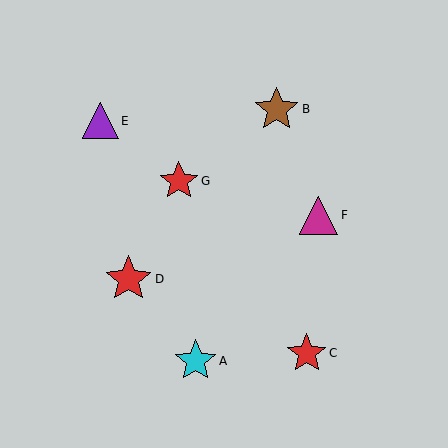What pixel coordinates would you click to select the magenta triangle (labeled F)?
Click at (319, 215) to select the magenta triangle F.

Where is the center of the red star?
The center of the red star is at (307, 353).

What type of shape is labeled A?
Shape A is a cyan star.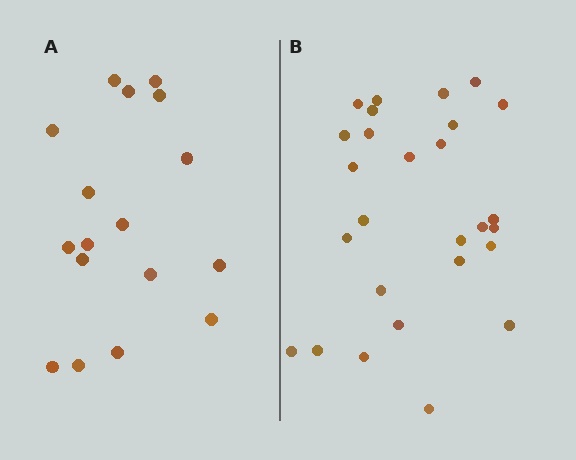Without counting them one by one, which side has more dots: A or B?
Region B (the right region) has more dots.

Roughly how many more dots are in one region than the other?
Region B has roughly 10 or so more dots than region A.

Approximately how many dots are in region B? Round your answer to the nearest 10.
About 30 dots. (The exact count is 27, which rounds to 30.)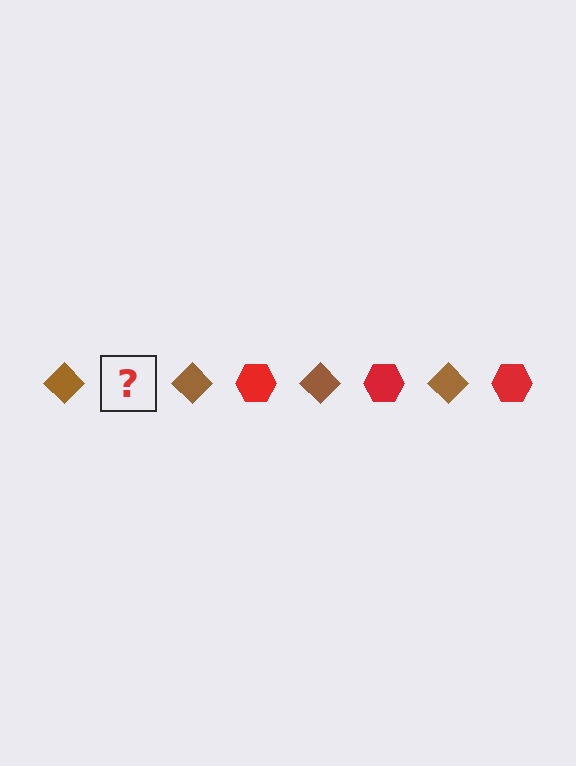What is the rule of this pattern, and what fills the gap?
The rule is that the pattern alternates between brown diamond and red hexagon. The gap should be filled with a red hexagon.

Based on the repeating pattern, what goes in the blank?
The blank should be a red hexagon.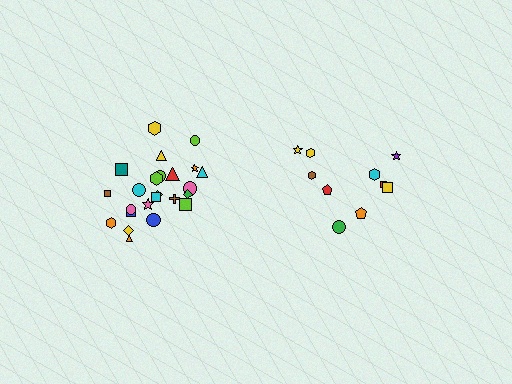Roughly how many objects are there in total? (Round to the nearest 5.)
Roughly 35 objects in total.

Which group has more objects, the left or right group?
The left group.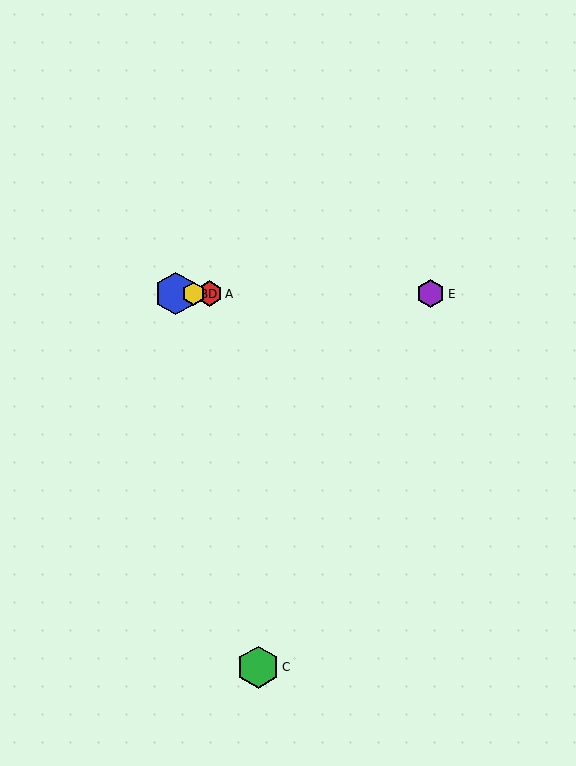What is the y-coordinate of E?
Object E is at y≈294.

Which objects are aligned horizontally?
Objects A, B, D, E are aligned horizontally.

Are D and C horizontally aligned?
No, D is at y≈294 and C is at y≈667.